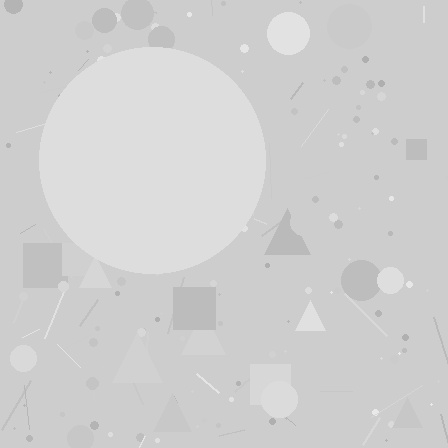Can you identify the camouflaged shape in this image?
The camouflaged shape is a circle.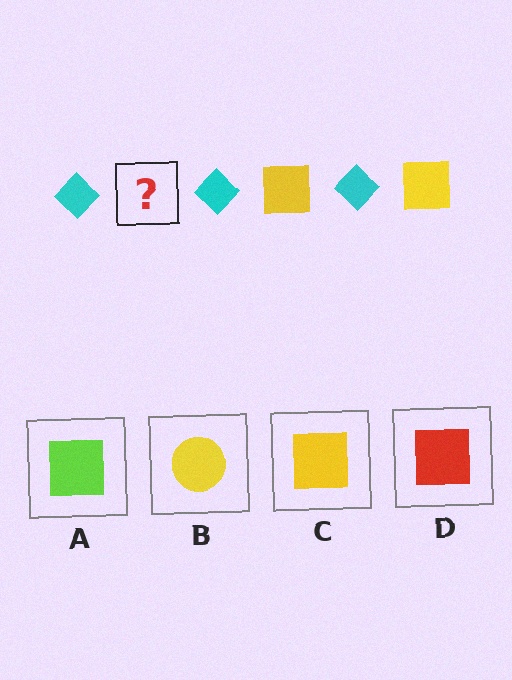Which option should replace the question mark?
Option C.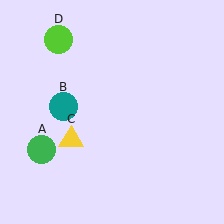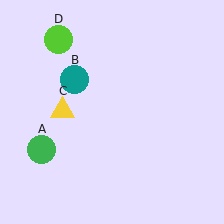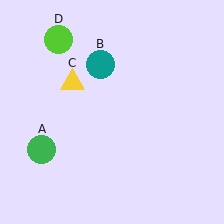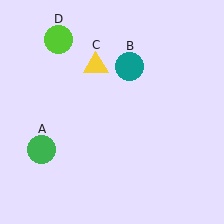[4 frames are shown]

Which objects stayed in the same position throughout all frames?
Green circle (object A) and lime circle (object D) remained stationary.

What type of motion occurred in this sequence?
The teal circle (object B), yellow triangle (object C) rotated clockwise around the center of the scene.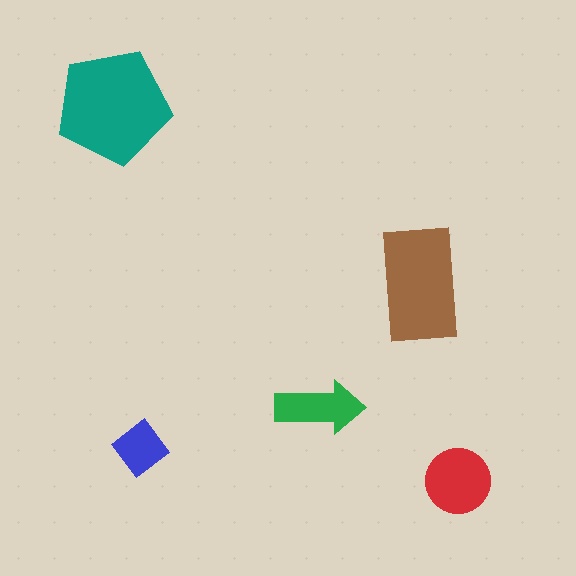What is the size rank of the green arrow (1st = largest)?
4th.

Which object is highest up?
The teal pentagon is topmost.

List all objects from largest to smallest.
The teal pentagon, the brown rectangle, the red circle, the green arrow, the blue diamond.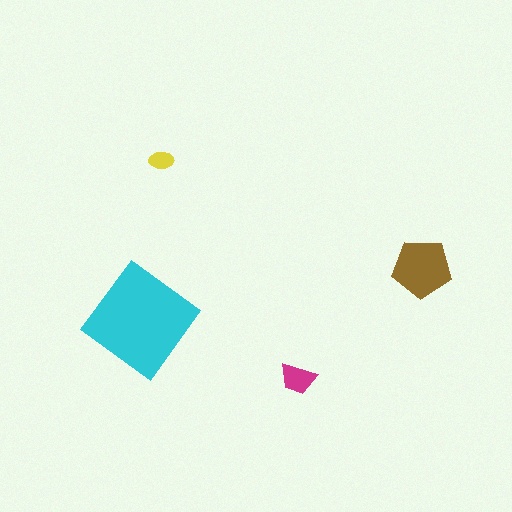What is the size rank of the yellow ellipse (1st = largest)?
4th.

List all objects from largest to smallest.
The cyan diamond, the brown pentagon, the magenta trapezoid, the yellow ellipse.